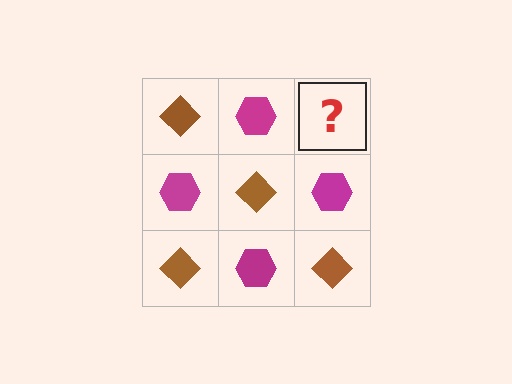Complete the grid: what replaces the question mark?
The question mark should be replaced with a brown diamond.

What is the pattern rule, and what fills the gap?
The rule is that it alternates brown diamond and magenta hexagon in a checkerboard pattern. The gap should be filled with a brown diamond.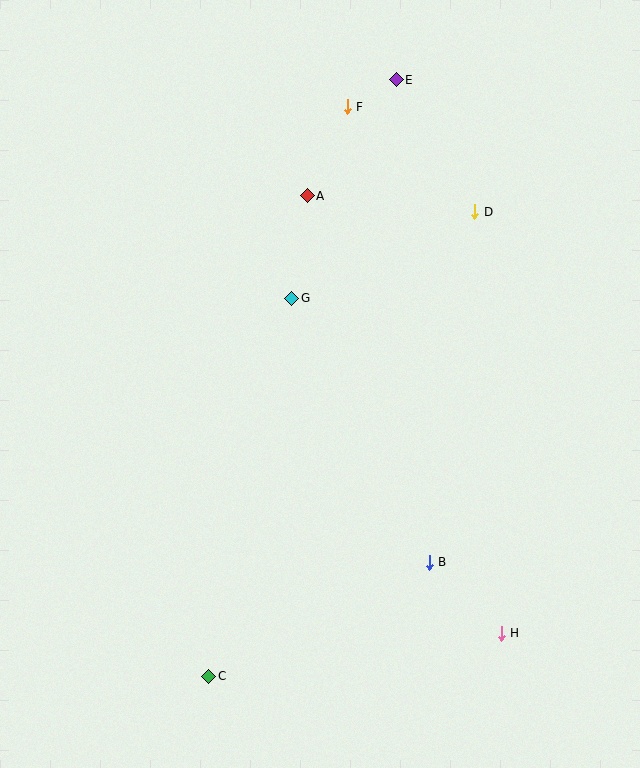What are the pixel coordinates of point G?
Point G is at (292, 298).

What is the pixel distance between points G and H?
The distance between G and H is 395 pixels.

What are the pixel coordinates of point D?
Point D is at (475, 212).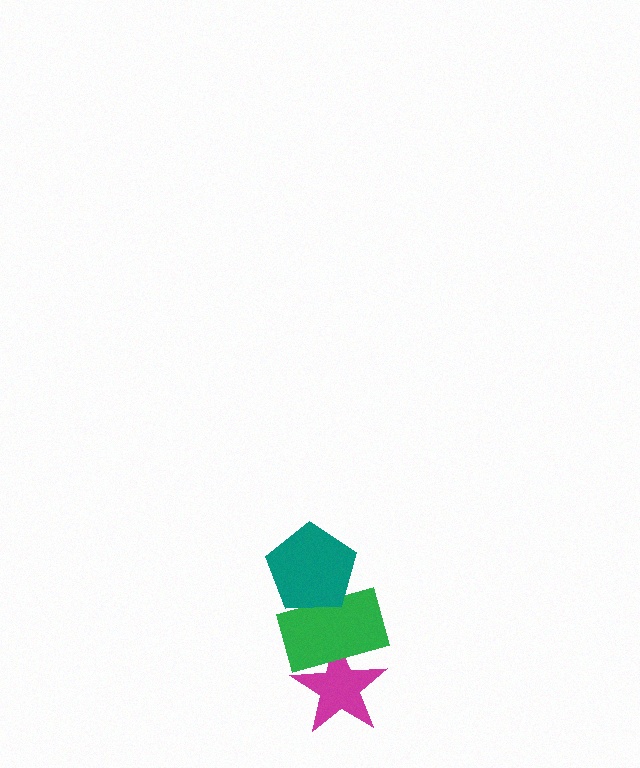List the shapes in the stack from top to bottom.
From top to bottom: the teal pentagon, the green rectangle, the magenta star.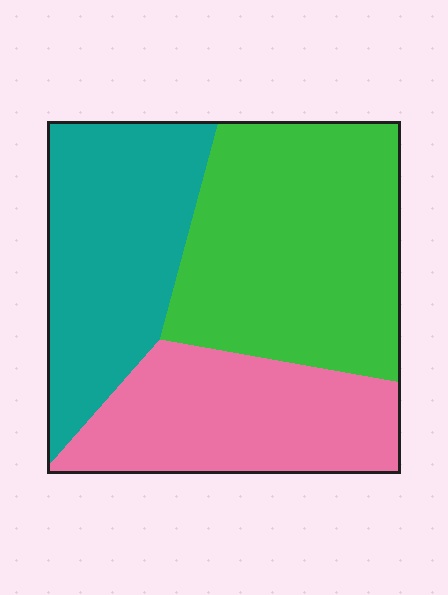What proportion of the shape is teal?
Teal covers about 30% of the shape.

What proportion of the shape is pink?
Pink takes up about one quarter (1/4) of the shape.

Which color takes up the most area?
Green, at roughly 40%.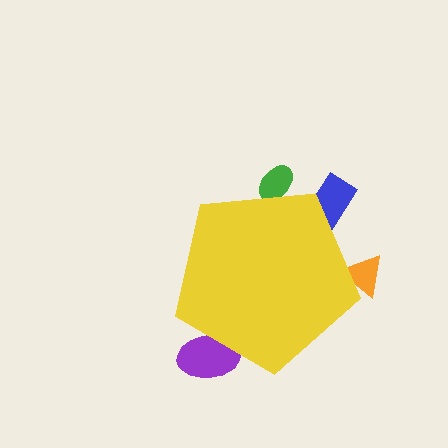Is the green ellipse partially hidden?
Yes, the green ellipse is partially hidden behind the yellow pentagon.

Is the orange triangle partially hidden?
Yes, the orange triangle is partially hidden behind the yellow pentagon.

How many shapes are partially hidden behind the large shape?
4 shapes are partially hidden.